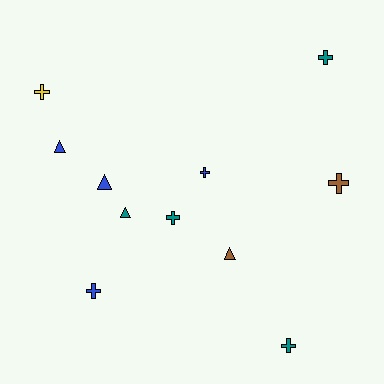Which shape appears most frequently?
Cross, with 7 objects.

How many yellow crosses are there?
There is 1 yellow cross.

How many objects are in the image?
There are 11 objects.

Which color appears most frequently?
Blue, with 4 objects.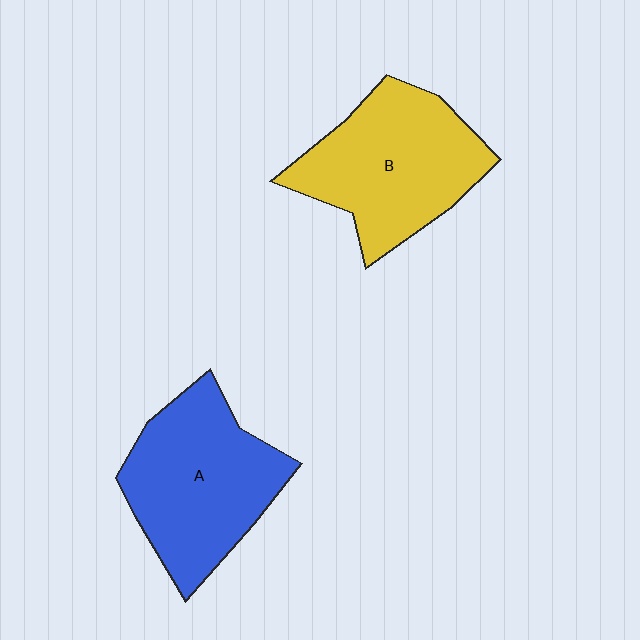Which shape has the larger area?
Shape A (blue).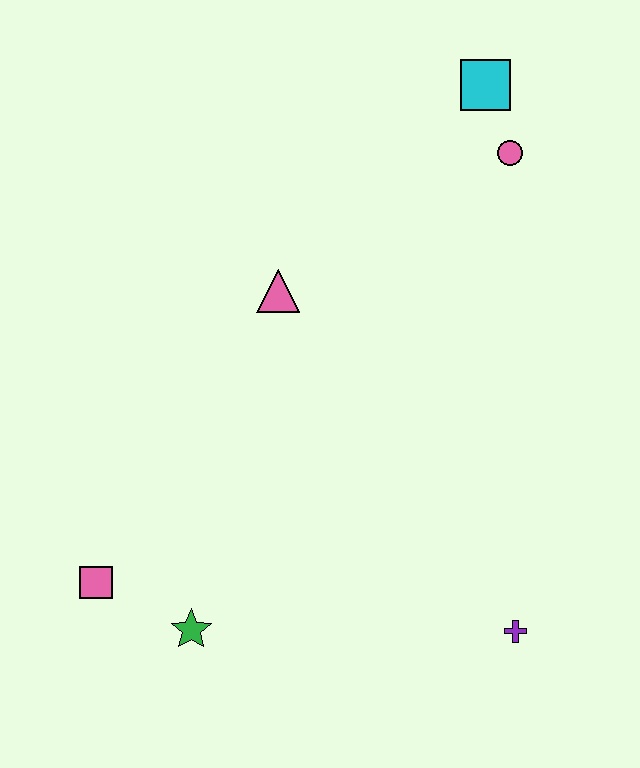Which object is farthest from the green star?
The cyan square is farthest from the green star.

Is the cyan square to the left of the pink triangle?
No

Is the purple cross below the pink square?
Yes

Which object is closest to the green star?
The pink square is closest to the green star.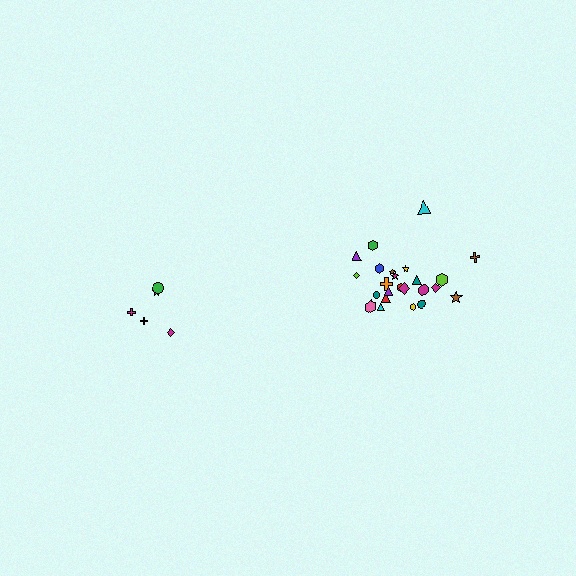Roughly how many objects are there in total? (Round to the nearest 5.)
Roughly 30 objects in total.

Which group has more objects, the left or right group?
The right group.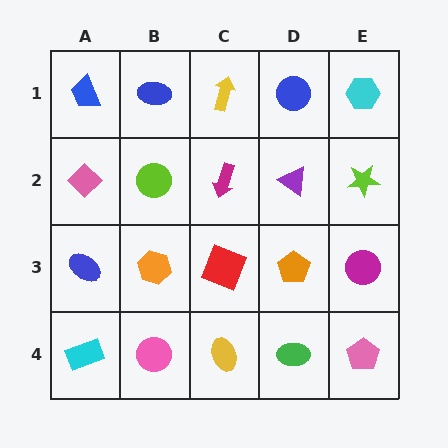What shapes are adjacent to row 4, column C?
A red square (row 3, column C), a pink circle (row 4, column B), a green ellipse (row 4, column D).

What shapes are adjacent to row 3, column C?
A magenta arrow (row 2, column C), a yellow ellipse (row 4, column C), an orange hexagon (row 3, column B), an orange pentagon (row 3, column D).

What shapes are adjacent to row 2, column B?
A blue ellipse (row 1, column B), an orange hexagon (row 3, column B), a pink diamond (row 2, column A), a magenta arrow (row 2, column C).